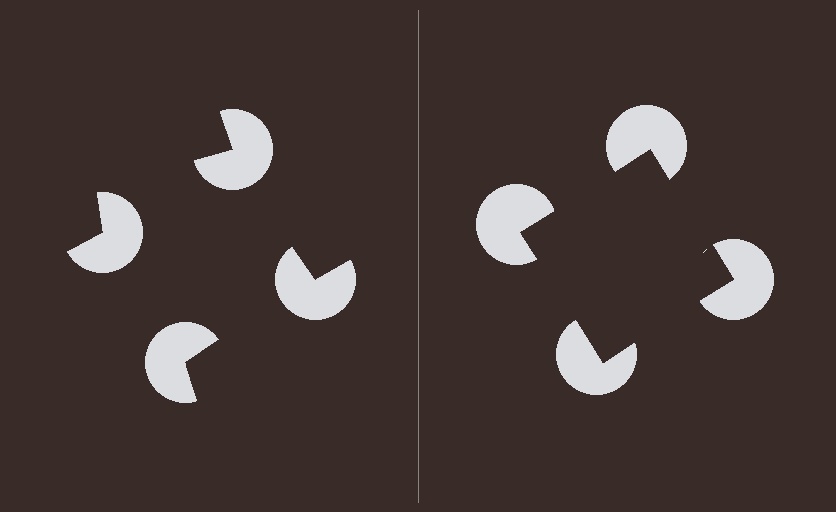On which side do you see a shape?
An illusory square appears on the right side. On the left side the wedge cuts are rotated, so no coherent shape forms.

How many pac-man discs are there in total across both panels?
8 — 4 on each side.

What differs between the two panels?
The pac-man discs are positioned identically on both sides; only the wedge orientations differ. On the right they align to a square; on the left they are misaligned.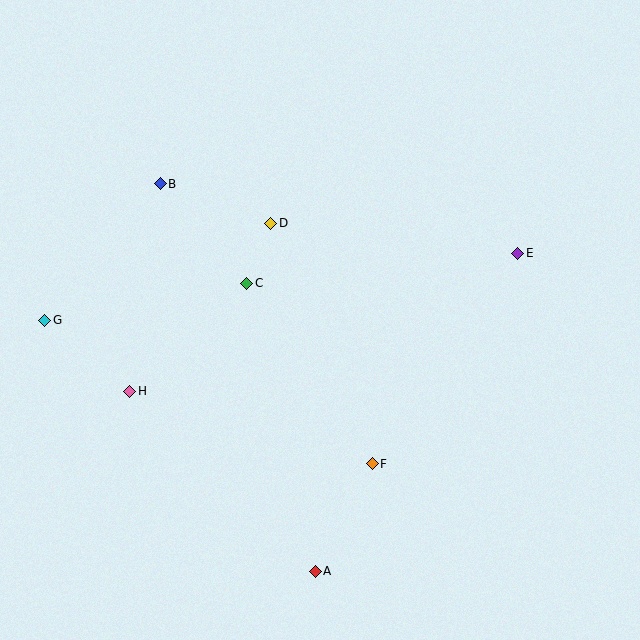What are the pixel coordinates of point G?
Point G is at (45, 320).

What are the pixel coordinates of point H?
Point H is at (130, 391).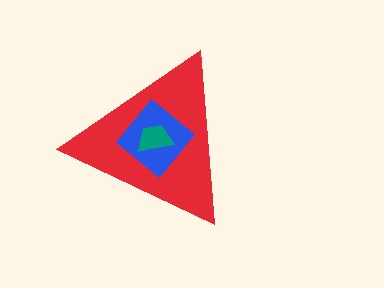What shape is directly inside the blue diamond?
The teal trapezoid.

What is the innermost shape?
The teal trapezoid.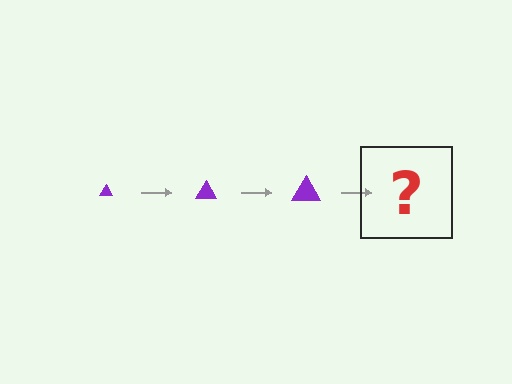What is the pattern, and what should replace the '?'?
The pattern is that the triangle gets progressively larger each step. The '?' should be a purple triangle, larger than the previous one.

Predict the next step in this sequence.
The next step is a purple triangle, larger than the previous one.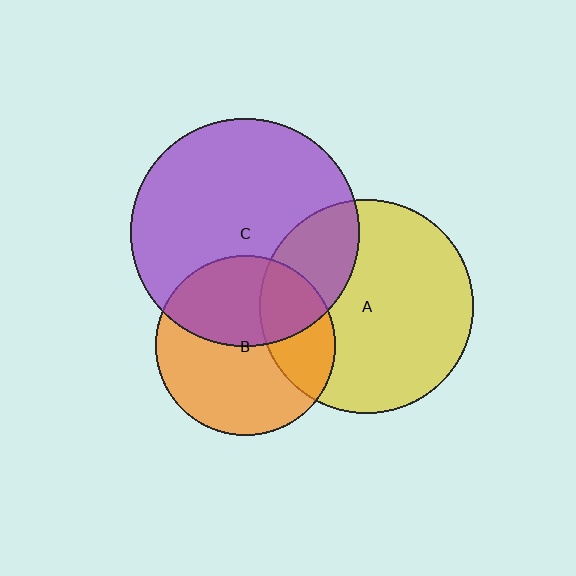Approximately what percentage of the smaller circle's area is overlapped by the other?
Approximately 40%.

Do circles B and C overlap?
Yes.